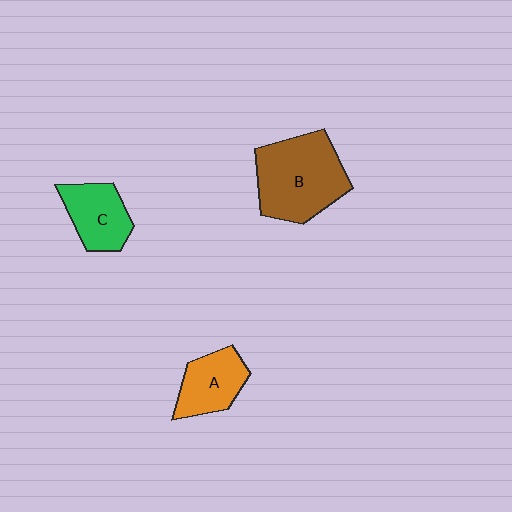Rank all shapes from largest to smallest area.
From largest to smallest: B (brown), C (green), A (orange).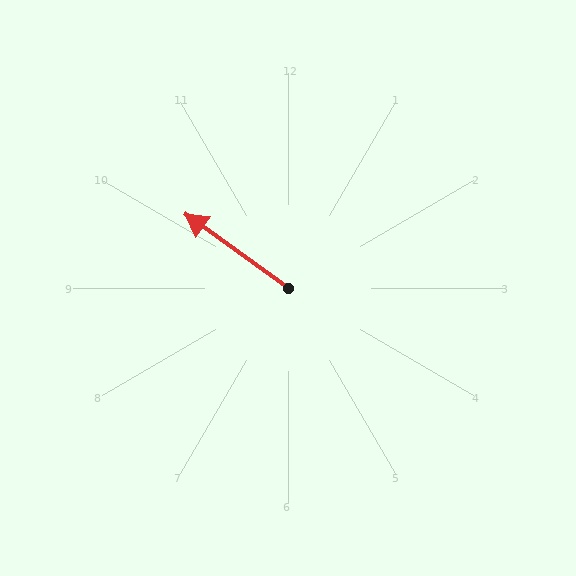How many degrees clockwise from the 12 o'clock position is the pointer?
Approximately 306 degrees.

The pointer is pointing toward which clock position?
Roughly 10 o'clock.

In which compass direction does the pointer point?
Northwest.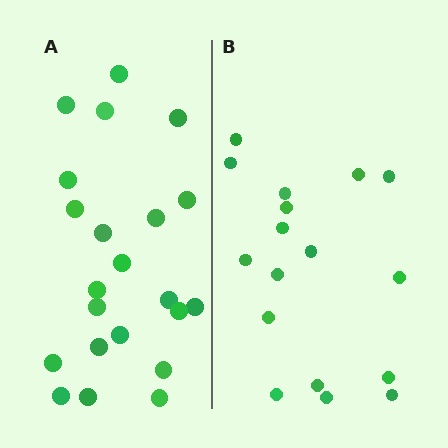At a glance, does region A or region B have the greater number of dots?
Region A (the left region) has more dots.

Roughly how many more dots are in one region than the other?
Region A has about 5 more dots than region B.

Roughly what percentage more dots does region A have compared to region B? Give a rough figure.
About 30% more.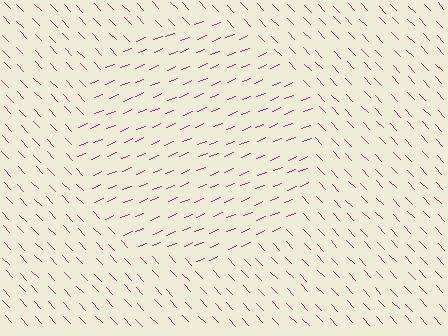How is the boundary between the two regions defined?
The boundary is defined purely by a change in line orientation (approximately 69 degrees difference). All lines are the same color and thickness.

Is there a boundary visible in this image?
Yes, there is a texture boundary formed by a change in line orientation.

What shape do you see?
I see a circle.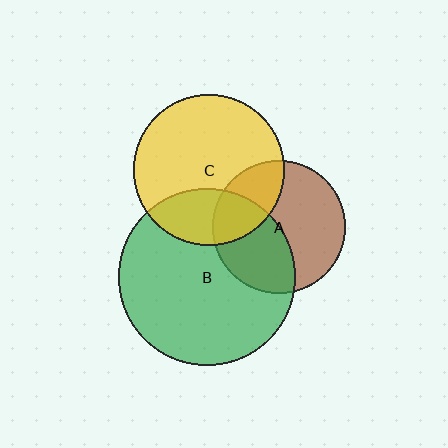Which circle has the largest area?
Circle B (green).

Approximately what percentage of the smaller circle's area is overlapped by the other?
Approximately 30%.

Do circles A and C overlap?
Yes.